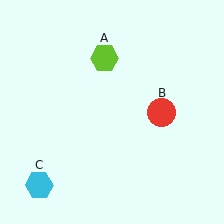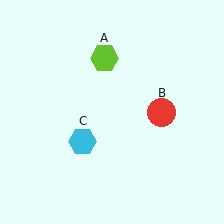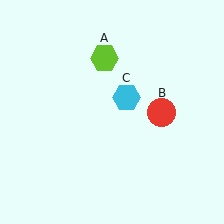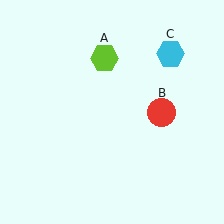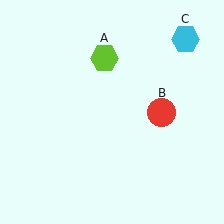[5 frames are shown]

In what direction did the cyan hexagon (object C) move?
The cyan hexagon (object C) moved up and to the right.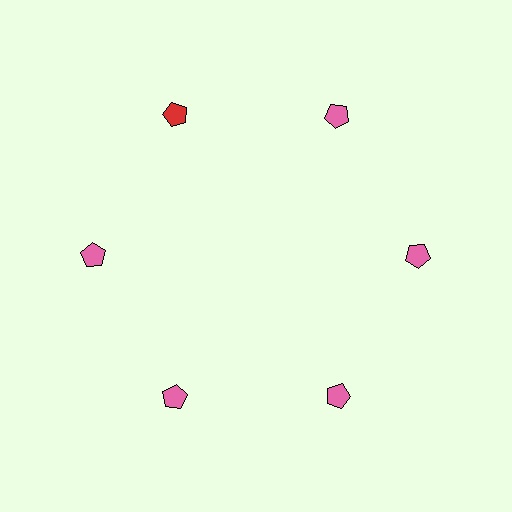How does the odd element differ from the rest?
It has a different color: red instead of pink.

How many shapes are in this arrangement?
There are 6 shapes arranged in a ring pattern.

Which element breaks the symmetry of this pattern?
The red pentagon at roughly the 11 o'clock position breaks the symmetry. All other shapes are pink pentagons.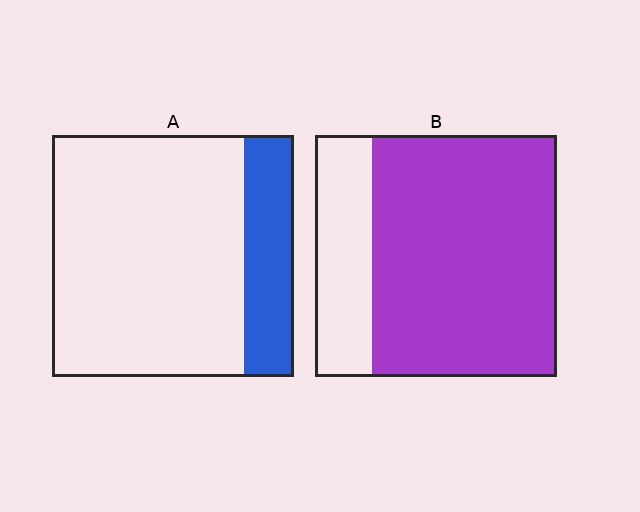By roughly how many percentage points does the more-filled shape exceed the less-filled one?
By roughly 55 percentage points (B over A).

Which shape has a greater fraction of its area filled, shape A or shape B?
Shape B.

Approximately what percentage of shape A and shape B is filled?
A is approximately 20% and B is approximately 75%.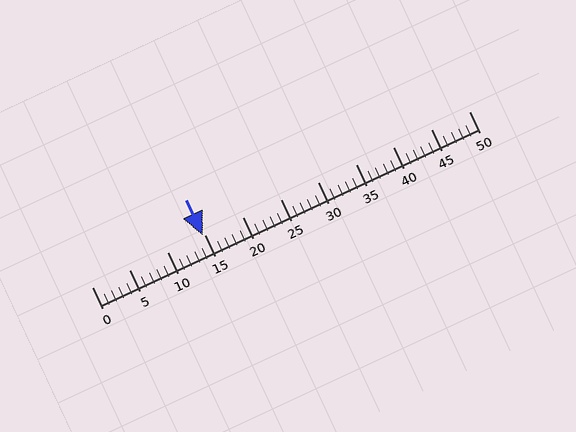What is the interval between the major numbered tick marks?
The major tick marks are spaced 5 units apart.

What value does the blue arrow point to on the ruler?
The blue arrow points to approximately 15.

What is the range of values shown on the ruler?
The ruler shows values from 0 to 50.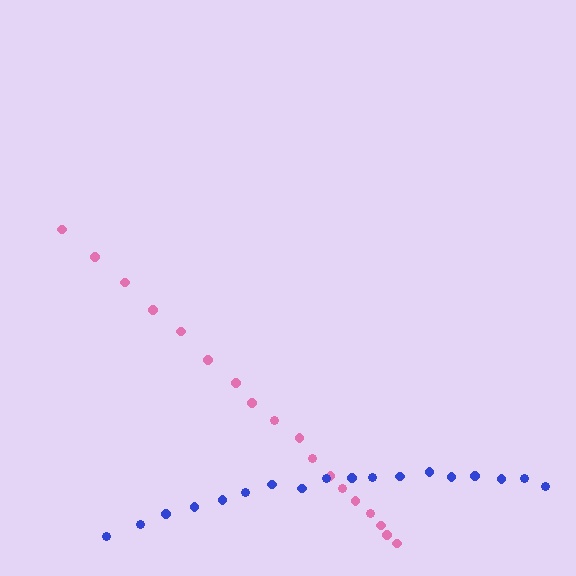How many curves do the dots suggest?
There are 2 distinct paths.